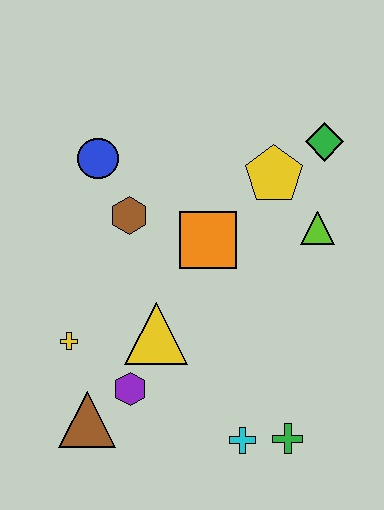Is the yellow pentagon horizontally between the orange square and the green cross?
Yes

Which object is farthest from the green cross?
The blue circle is farthest from the green cross.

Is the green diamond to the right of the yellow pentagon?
Yes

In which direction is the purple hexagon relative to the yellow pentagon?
The purple hexagon is below the yellow pentagon.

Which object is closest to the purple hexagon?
The brown triangle is closest to the purple hexagon.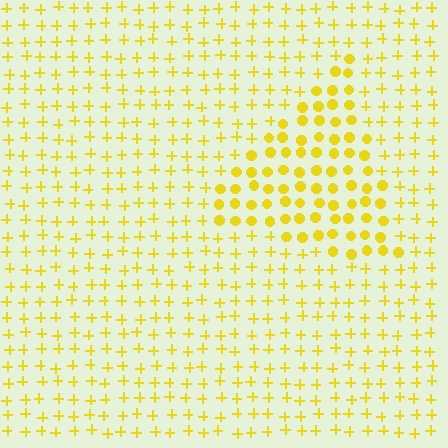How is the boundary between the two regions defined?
The boundary is defined by a change in element shape: circles inside vs. plus signs outside. All elements share the same color and spacing.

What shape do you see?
I see a triangle.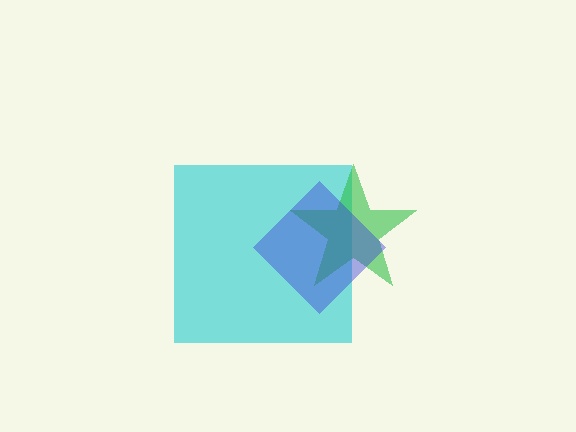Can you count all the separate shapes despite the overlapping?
Yes, there are 3 separate shapes.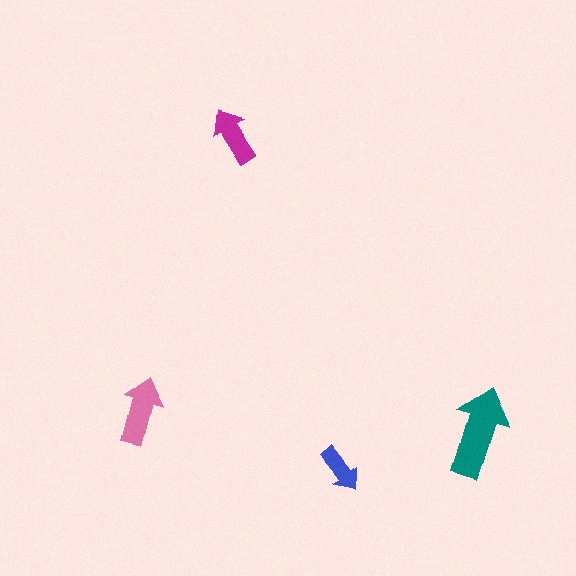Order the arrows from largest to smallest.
the teal one, the pink one, the magenta one, the blue one.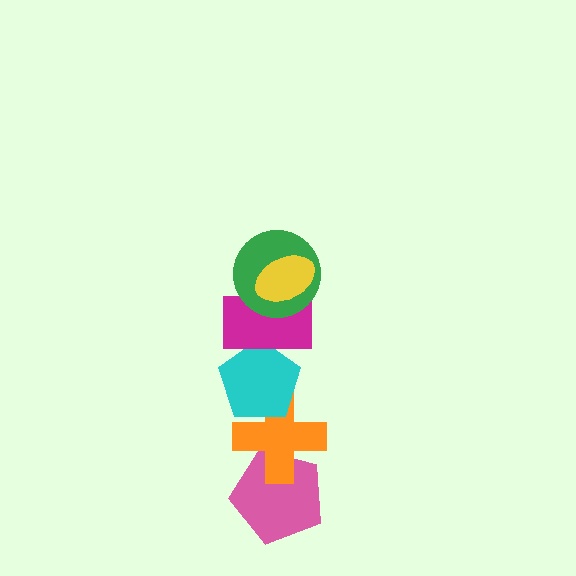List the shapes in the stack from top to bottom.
From top to bottom: the yellow ellipse, the green circle, the magenta rectangle, the cyan pentagon, the orange cross, the pink pentagon.